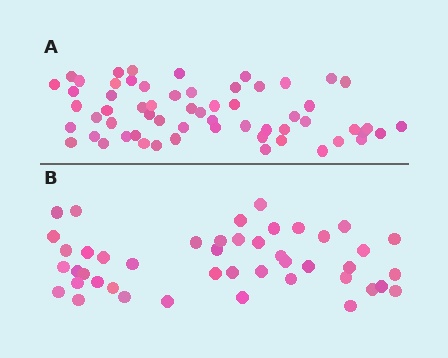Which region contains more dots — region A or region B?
Region A (the top region) has more dots.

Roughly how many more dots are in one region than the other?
Region A has approximately 15 more dots than region B.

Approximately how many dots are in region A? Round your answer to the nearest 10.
About 60 dots.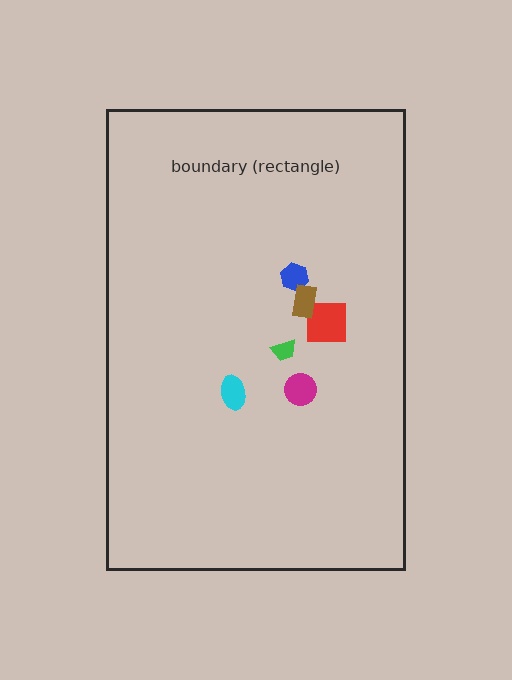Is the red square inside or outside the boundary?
Inside.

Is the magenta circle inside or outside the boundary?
Inside.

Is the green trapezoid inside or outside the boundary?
Inside.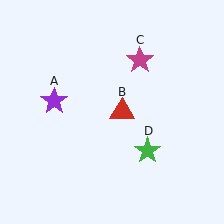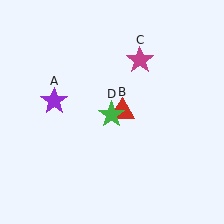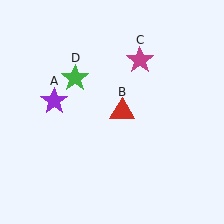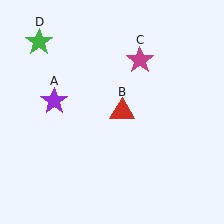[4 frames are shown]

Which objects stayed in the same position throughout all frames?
Purple star (object A) and red triangle (object B) and magenta star (object C) remained stationary.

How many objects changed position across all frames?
1 object changed position: green star (object D).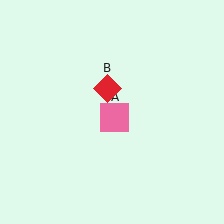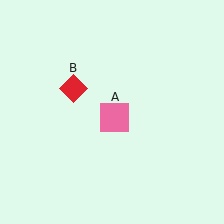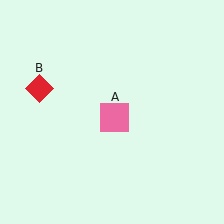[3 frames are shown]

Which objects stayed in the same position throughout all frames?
Pink square (object A) remained stationary.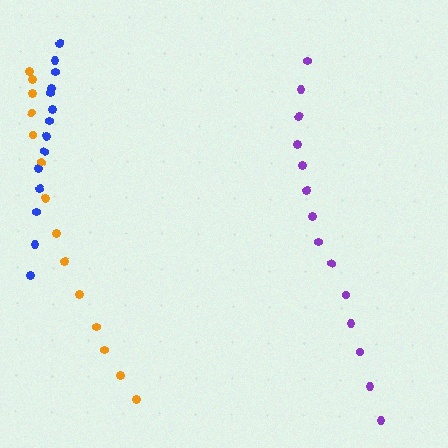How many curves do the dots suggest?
There are 3 distinct paths.